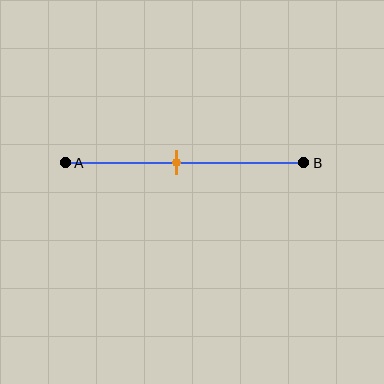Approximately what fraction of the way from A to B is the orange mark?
The orange mark is approximately 45% of the way from A to B.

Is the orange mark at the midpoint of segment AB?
No, the mark is at about 45% from A, not at the 50% midpoint.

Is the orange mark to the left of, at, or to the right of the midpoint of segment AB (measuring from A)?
The orange mark is to the left of the midpoint of segment AB.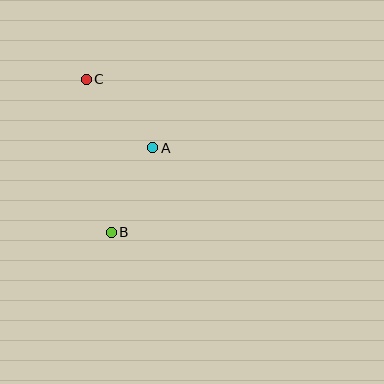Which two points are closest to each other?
Points A and B are closest to each other.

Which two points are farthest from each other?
Points B and C are farthest from each other.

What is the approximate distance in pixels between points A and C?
The distance between A and C is approximately 95 pixels.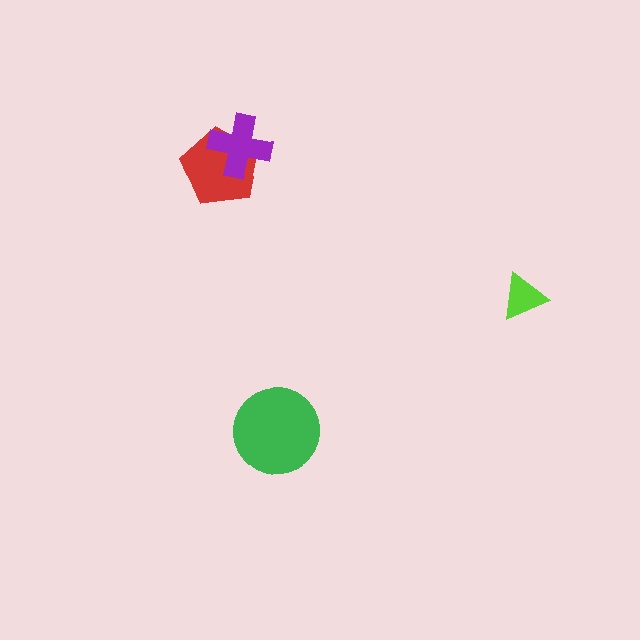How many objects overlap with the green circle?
0 objects overlap with the green circle.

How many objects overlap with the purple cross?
1 object overlaps with the purple cross.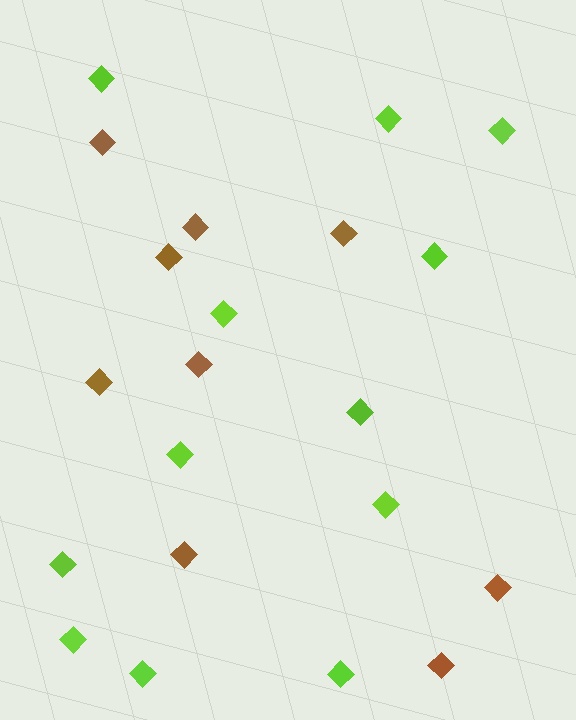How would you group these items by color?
There are 2 groups: one group of brown diamonds (9) and one group of lime diamonds (12).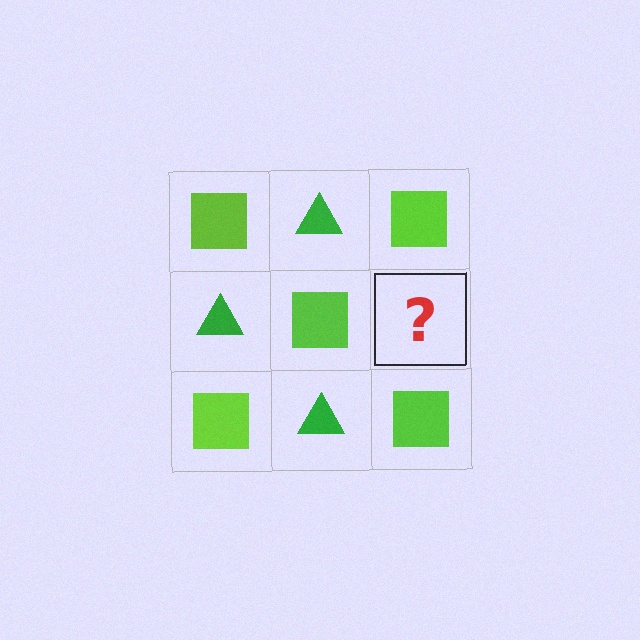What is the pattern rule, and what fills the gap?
The rule is that it alternates lime square and green triangle in a checkerboard pattern. The gap should be filled with a green triangle.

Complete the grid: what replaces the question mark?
The question mark should be replaced with a green triangle.